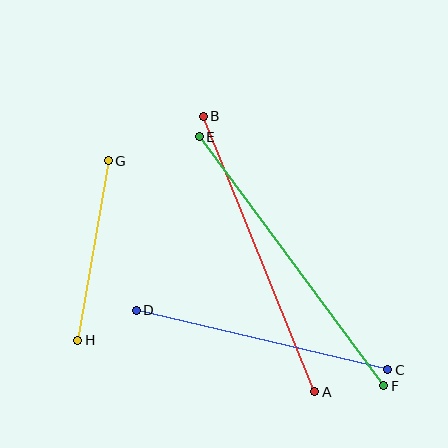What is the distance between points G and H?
The distance is approximately 182 pixels.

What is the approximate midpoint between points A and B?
The midpoint is at approximately (259, 254) pixels.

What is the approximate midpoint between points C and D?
The midpoint is at approximately (262, 340) pixels.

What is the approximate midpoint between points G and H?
The midpoint is at approximately (93, 250) pixels.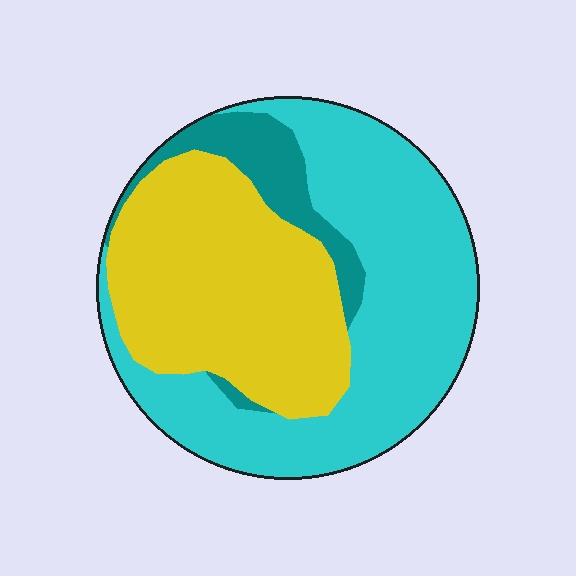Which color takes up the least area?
Teal, at roughly 10%.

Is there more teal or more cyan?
Cyan.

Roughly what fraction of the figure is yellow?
Yellow takes up about two fifths (2/5) of the figure.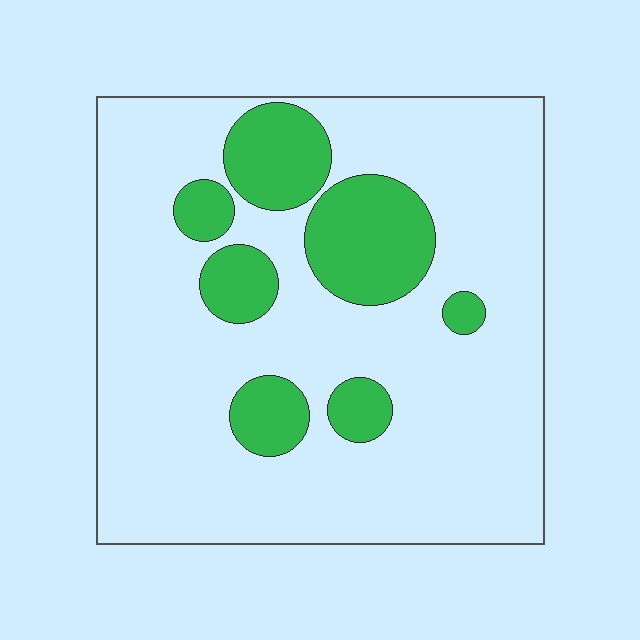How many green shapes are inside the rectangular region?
7.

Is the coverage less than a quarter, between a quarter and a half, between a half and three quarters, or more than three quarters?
Less than a quarter.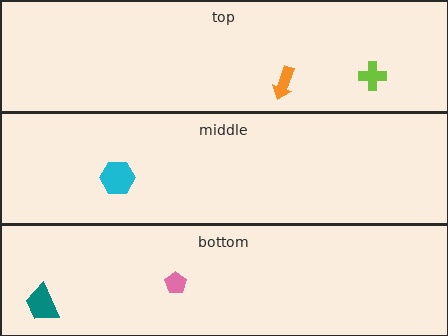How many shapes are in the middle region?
1.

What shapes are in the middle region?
The cyan hexagon.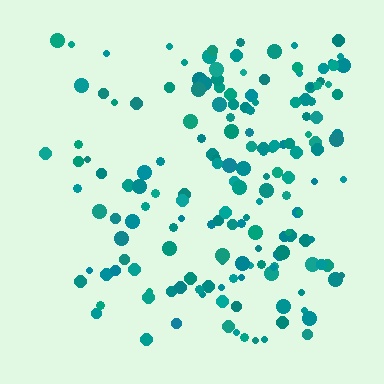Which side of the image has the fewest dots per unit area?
The left.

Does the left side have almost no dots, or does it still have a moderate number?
Still a moderate number, just noticeably fewer than the right.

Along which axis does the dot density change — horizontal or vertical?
Horizontal.